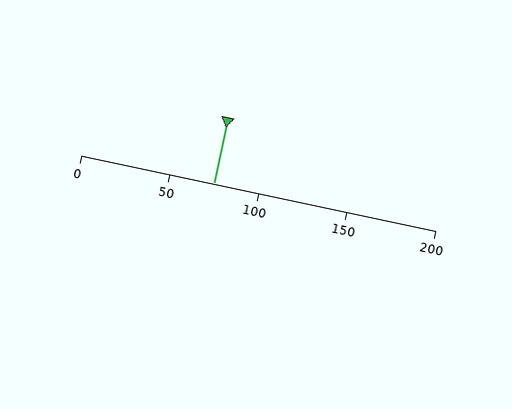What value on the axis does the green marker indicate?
The marker indicates approximately 75.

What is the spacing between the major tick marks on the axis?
The major ticks are spaced 50 apart.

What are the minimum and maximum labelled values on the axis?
The axis runs from 0 to 200.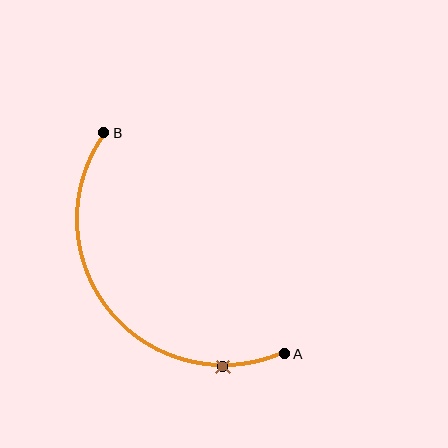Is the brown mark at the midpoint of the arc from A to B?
No. The brown mark lies on the arc but is closer to endpoint A. The arc midpoint would be at the point on the curve equidistant along the arc from both A and B.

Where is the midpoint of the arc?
The arc midpoint is the point on the curve farthest from the straight line joining A and B. It sits below and to the left of that line.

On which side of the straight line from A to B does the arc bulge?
The arc bulges below and to the left of the straight line connecting A and B.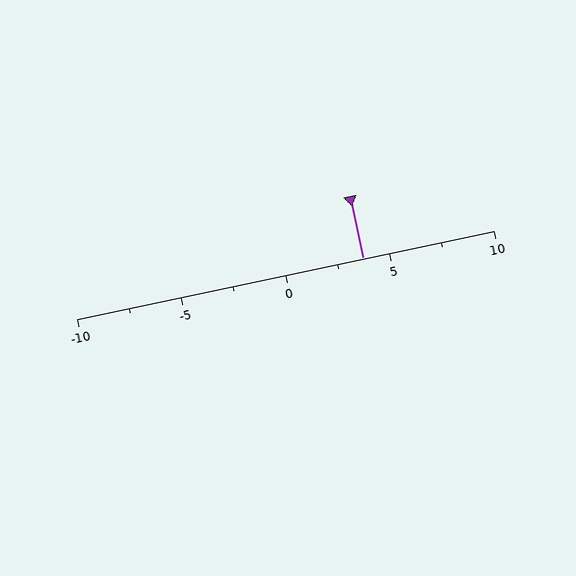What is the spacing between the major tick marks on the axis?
The major ticks are spaced 5 apart.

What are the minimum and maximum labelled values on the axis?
The axis runs from -10 to 10.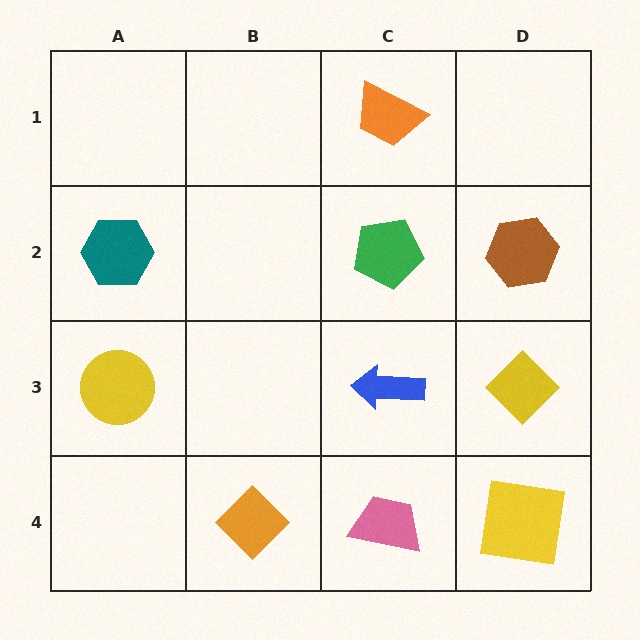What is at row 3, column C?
A blue arrow.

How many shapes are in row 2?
3 shapes.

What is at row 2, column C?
A green pentagon.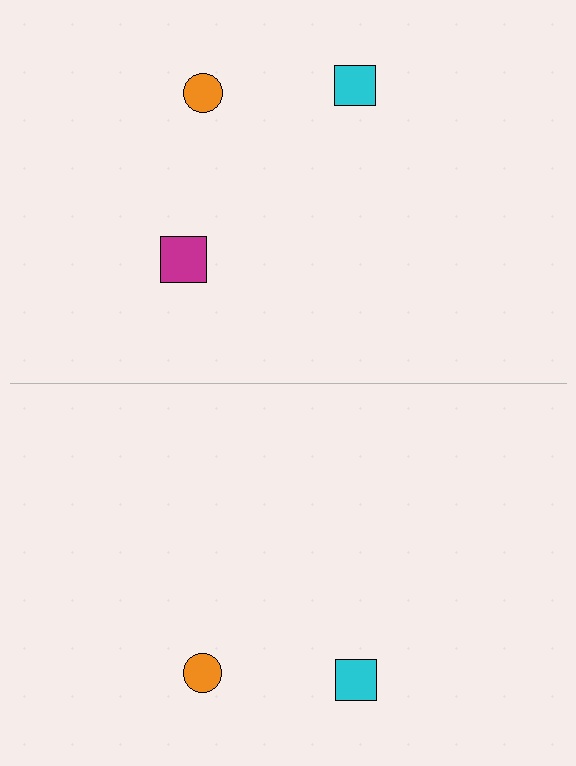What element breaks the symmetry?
A magenta square is missing from the bottom side.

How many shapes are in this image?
There are 5 shapes in this image.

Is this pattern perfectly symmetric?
No, the pattern is not perfectly symmetric. A magenta square is missing from the bottom side.